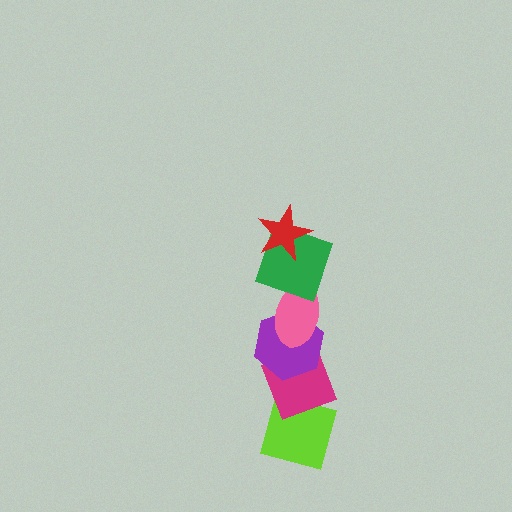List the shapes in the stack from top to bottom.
From top to bottom: the red star, the green square, the pink ellipse, the purple hexagon, the magenta diamond, the lime diamond.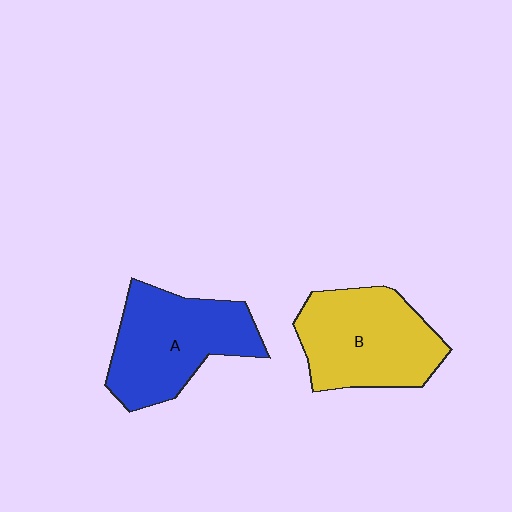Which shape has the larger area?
Shape B (yellow).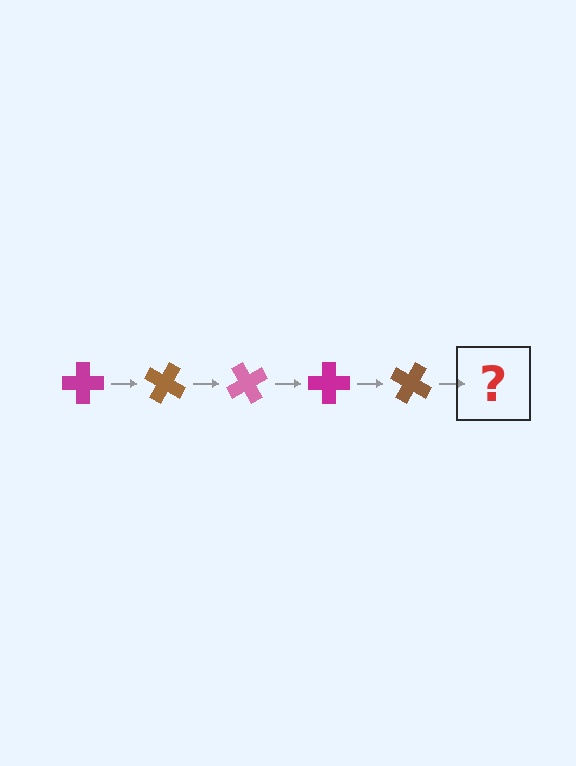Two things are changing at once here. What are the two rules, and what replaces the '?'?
The two rules are that it rotates 30 degrees each step and the color cycles through magenta, brown, and pink. The '?' should be a pink cross, rotated 150 degrees from the start.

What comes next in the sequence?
The next element should be a pink cross, rotated 150 degrees from the start.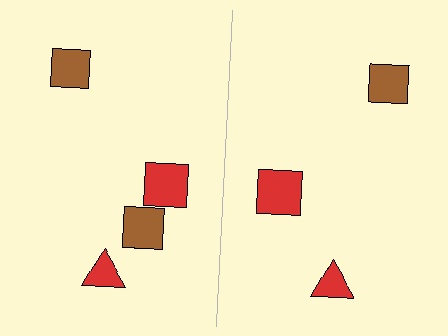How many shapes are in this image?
There are 7 shapes in this image.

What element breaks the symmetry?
A brown square is missing from the right side.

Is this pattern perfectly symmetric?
No, the pattern is not perfectly symmetric. A brown square is missing from the right side.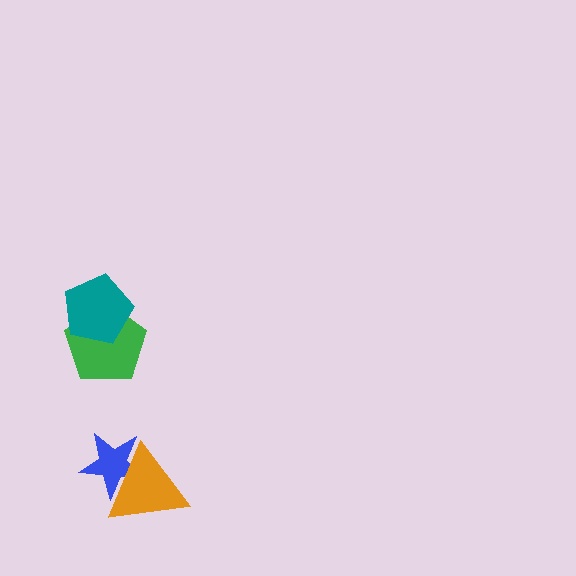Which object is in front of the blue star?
The orange triangle is in front of the blue star.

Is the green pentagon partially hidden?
Yes, it is partially covered by another shape.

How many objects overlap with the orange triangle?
1 object overlaps with the orange triangle.